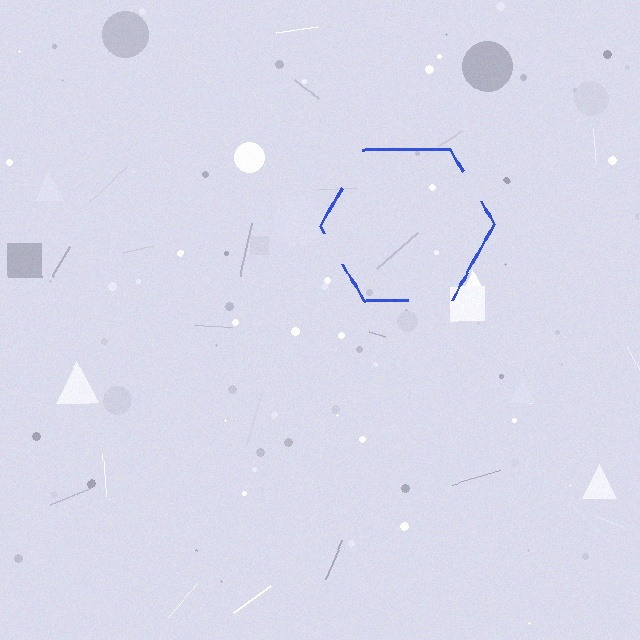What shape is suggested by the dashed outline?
The dashed outline suggests a hexagon.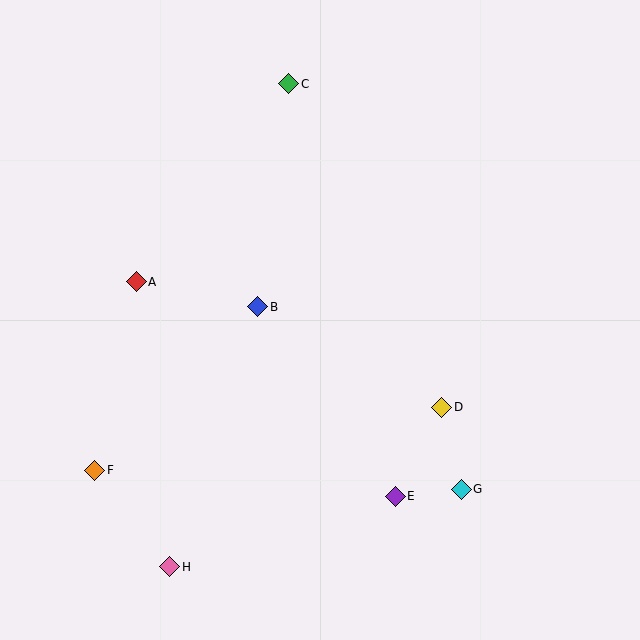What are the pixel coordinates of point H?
Point H is at (170, 567).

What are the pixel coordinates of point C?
Point C is at (289, 84).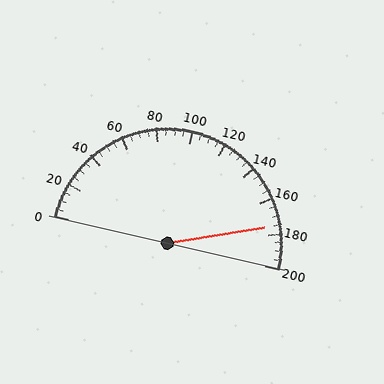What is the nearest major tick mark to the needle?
The nearest major tick mark is 180.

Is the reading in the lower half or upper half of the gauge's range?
The reading is in the upper half of the range (0 to 200).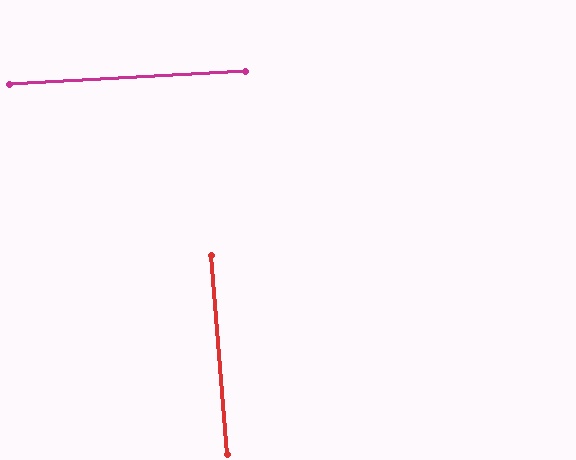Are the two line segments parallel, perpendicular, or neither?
Perpendicular — they meet at approximately 89°.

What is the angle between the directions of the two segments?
Approximately 89 degrees.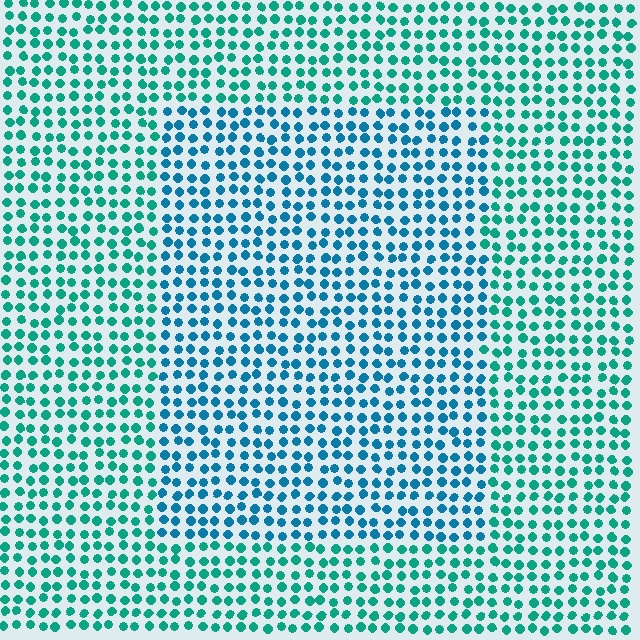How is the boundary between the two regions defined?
The boundary is defined purely by a slight shift in hue (about 29 degrees). Spacing, size, and orientation are identical on both sides.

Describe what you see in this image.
The image is filled with small teal elements in a uniform arrangement. A rectangle-shaped region is visible where the elements are tinted to a slightly different hue, forming a subtle color boundary.